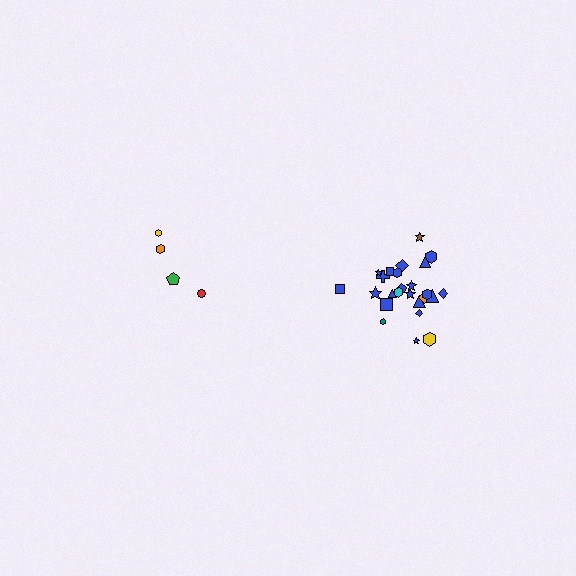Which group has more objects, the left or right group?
The right group.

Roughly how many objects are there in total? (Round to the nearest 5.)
Roughly 30 objects in total.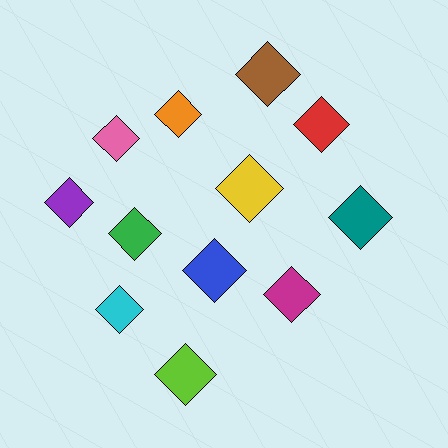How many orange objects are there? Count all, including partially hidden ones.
There is 1 orange object.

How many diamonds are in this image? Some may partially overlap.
There are 12 diamonds.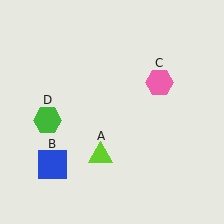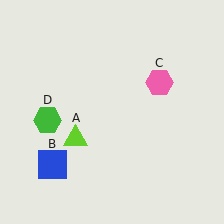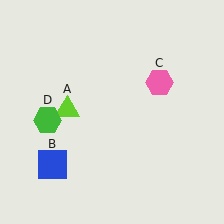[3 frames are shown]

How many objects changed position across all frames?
1 object changed position: lime triangle (object A).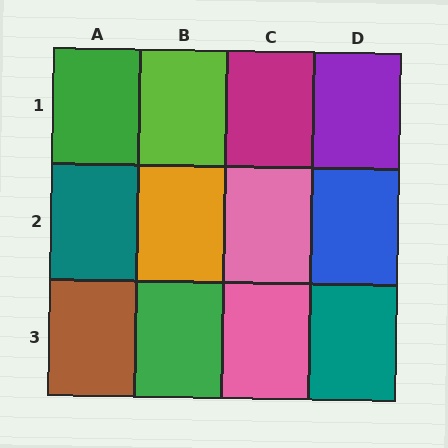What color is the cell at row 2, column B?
Orange.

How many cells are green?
2 cells are green.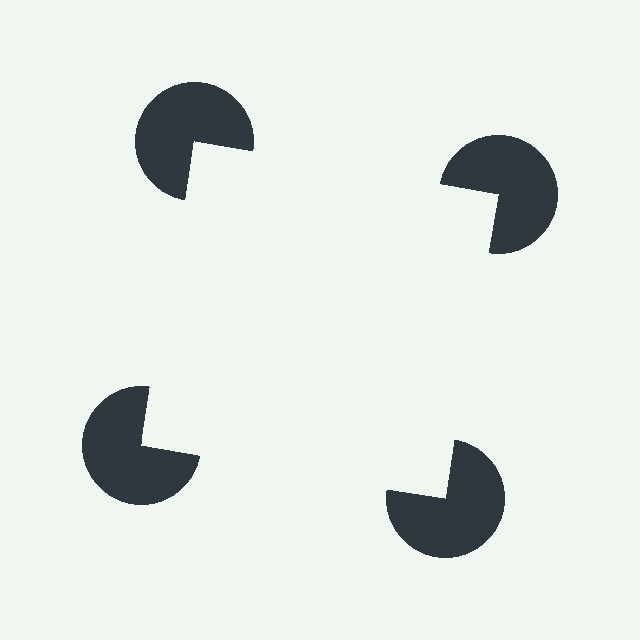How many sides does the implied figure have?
4 sides.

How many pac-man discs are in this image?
There are 4 — one at each vertex of the illusory square.